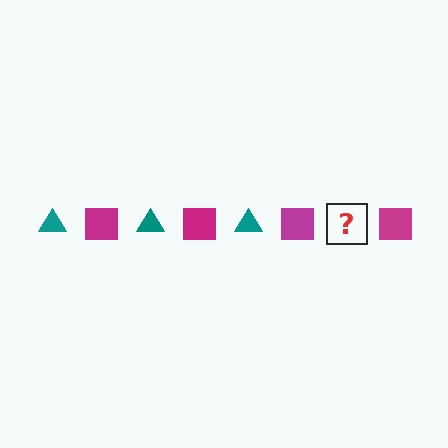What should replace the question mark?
The question mark should be replaced with a teal triangle.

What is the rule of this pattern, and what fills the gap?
The rule is that the pattern alternates between teal triangle and magenta square. The gap should be filled with a teal triangle.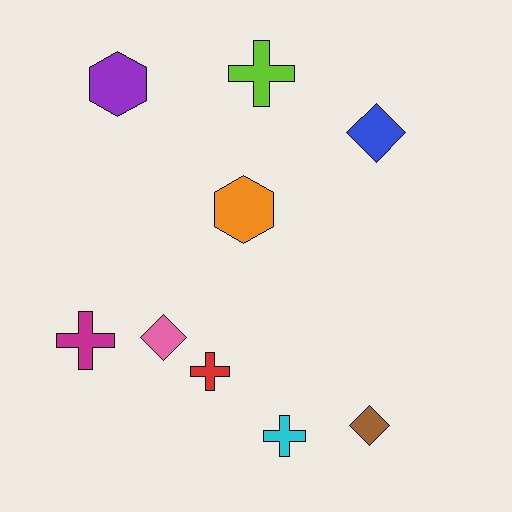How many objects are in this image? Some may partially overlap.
There are 9 objects.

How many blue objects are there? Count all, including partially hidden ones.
There is 1 blue object.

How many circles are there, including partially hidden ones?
There are no circles.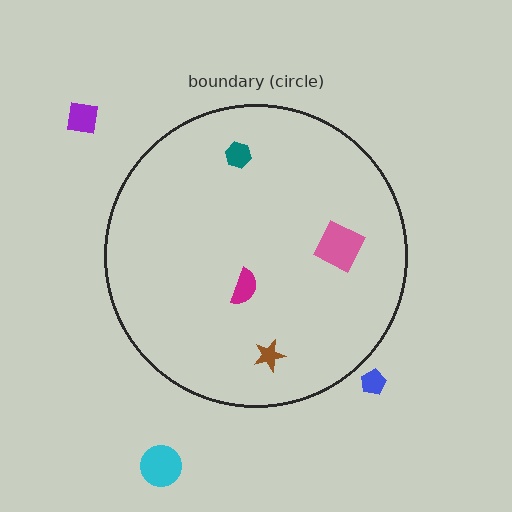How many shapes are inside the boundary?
4 inside, 3 outside.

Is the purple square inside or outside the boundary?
Outside.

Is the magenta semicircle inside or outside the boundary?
Inside.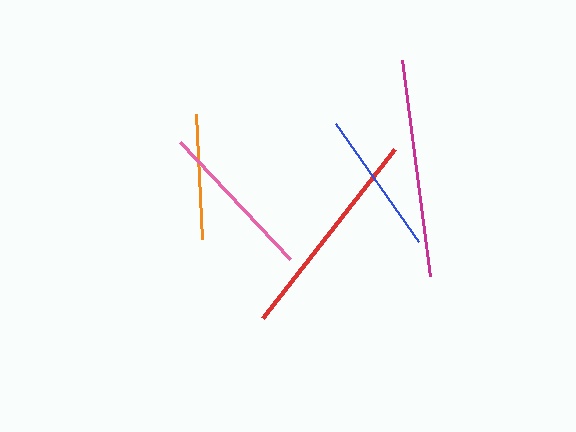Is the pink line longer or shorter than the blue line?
The pink line is longer than the blue line.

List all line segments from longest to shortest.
From longest to shortest: magenta, red, pink, blue, orange.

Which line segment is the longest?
The magenta line is the longest at approximately 218 pixels.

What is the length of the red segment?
The red segment is approximately 215 pixels long.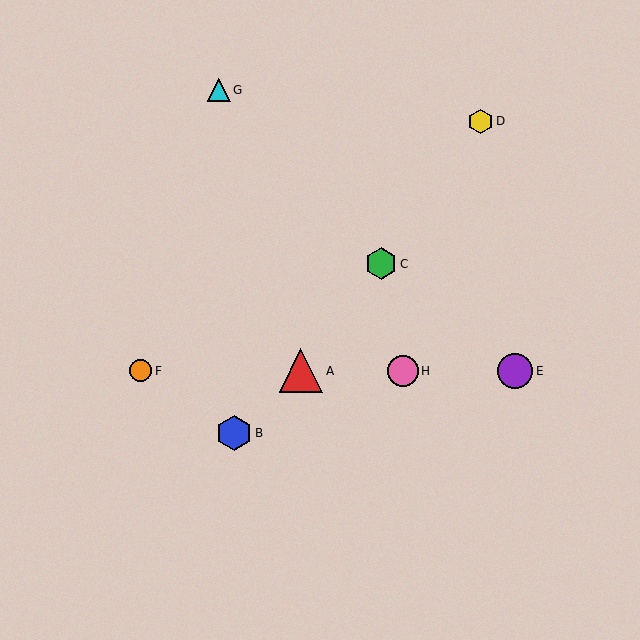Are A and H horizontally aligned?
Yes, both are at y≈371.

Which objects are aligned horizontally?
Objects A, E, F, H are aligned horizontally.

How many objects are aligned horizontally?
4 objects (A, E, F, H) are aligned horizontally.